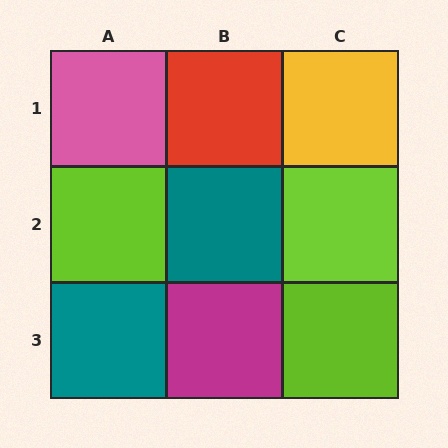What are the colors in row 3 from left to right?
Teal, magenta, lime.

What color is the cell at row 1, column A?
Pink.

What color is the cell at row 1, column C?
Yellow.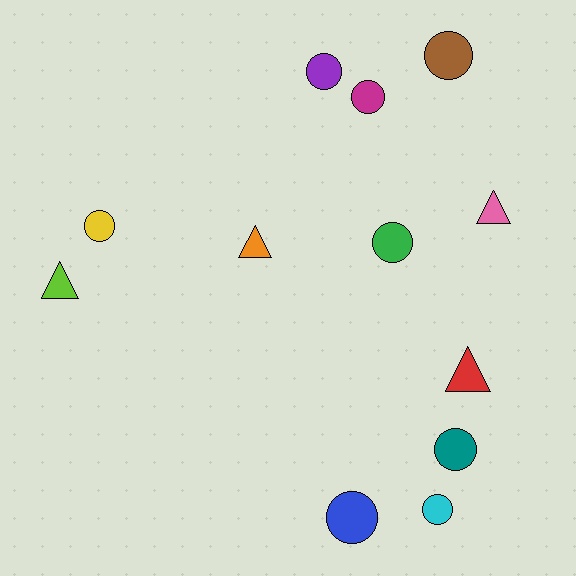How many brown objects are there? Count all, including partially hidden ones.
There is 1 brown object.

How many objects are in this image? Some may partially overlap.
There are 12 objects.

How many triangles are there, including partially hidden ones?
There are 4 triangles.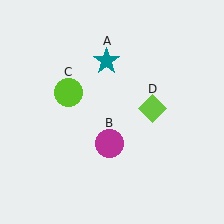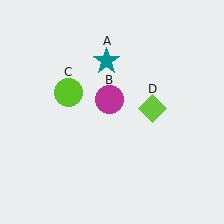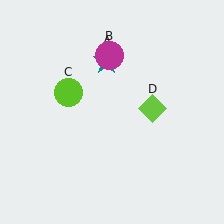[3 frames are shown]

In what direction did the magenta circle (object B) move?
The magenta circle (object B) moved up.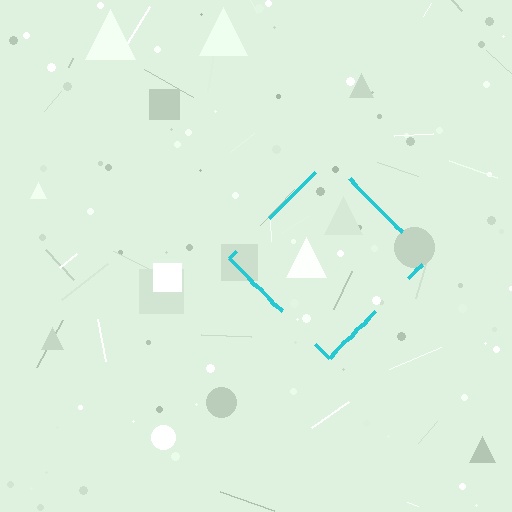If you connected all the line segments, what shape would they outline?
They would outline a diamond.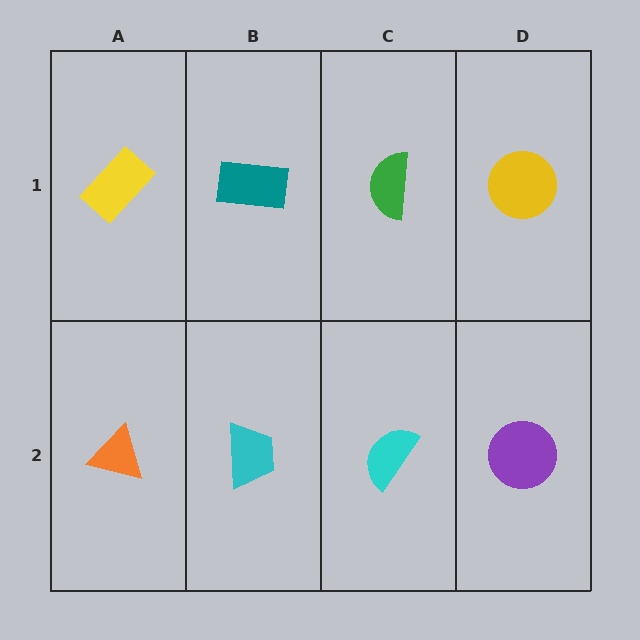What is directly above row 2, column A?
A yellow rectangle.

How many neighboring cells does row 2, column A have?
2.